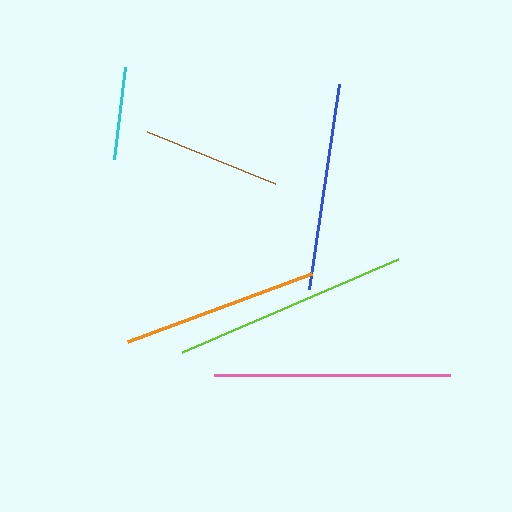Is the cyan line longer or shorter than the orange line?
The orange line is longer than the cyan line.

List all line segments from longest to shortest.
From longest to shortest: pink, lime, blue, orange, brown, cyan.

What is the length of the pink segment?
The pink segment is approximately 236 pixels long.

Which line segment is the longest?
The pink line is the longest at approximately 236 pixels.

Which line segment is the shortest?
The cyan line is the shortest at approximately 93 pixels.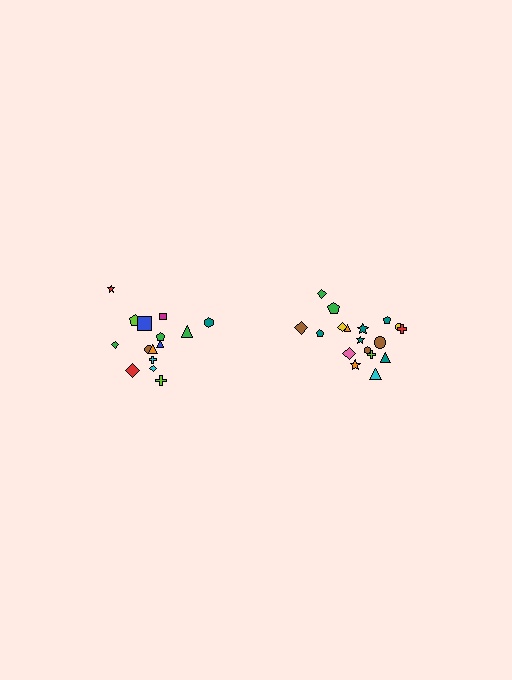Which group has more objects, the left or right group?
The right group.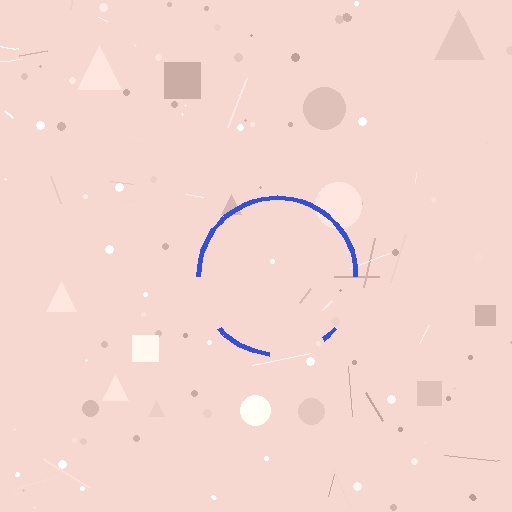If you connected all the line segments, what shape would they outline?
They would outline a circle.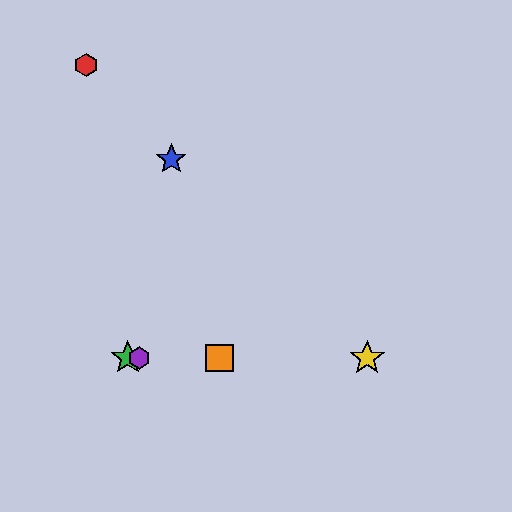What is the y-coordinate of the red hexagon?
The red hexagon is at y≈65.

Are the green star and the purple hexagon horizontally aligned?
Yes, both are at y≈358.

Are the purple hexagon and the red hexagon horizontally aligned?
No, the purple hexagon is at y≈358 and the red hexagon is at y≈65.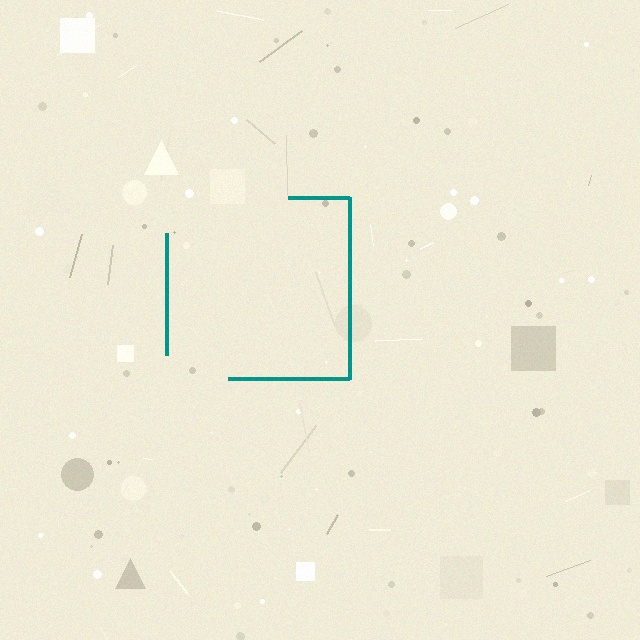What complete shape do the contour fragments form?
The contour fragments form a square.